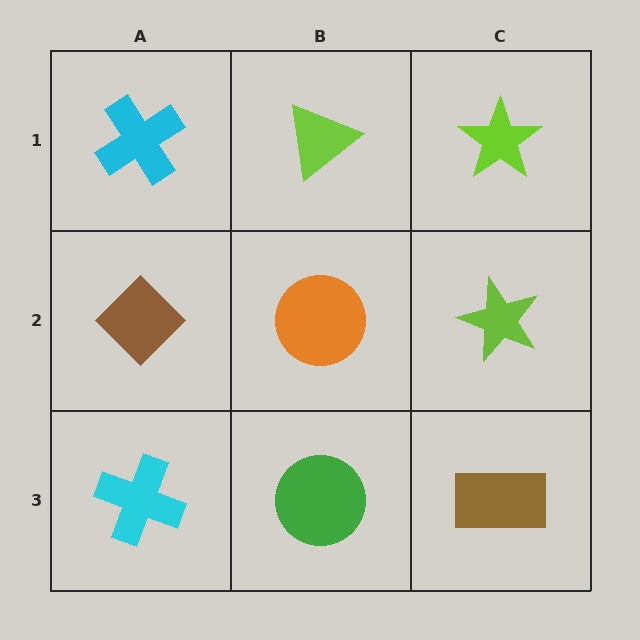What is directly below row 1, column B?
An orange circle.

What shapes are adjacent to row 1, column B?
An orange circle (row 2, column B), a cyan cross (row 1, column A), a lime star (row 1, column C).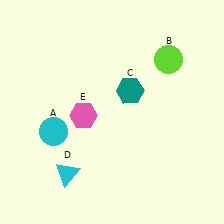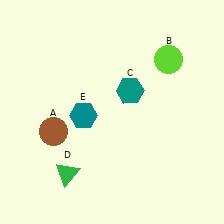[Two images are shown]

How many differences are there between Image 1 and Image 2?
There are 3 differences between the two images.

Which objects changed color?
A changed from cyan to brown. D changed from cyan to green. E changed from pink to teal.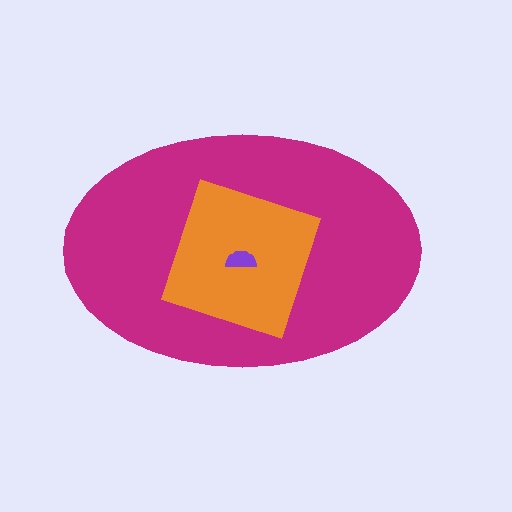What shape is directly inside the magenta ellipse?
The orange square.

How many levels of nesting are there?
3.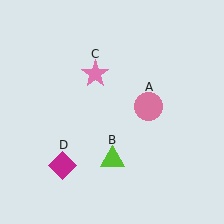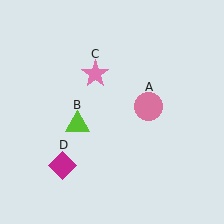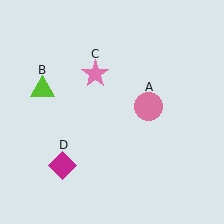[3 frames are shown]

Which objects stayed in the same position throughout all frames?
Pink circle (object A) and pink star (object C) and magenta diamond (object D) remained stationary.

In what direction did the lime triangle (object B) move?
The lime triangle (object B) moved up and to the left.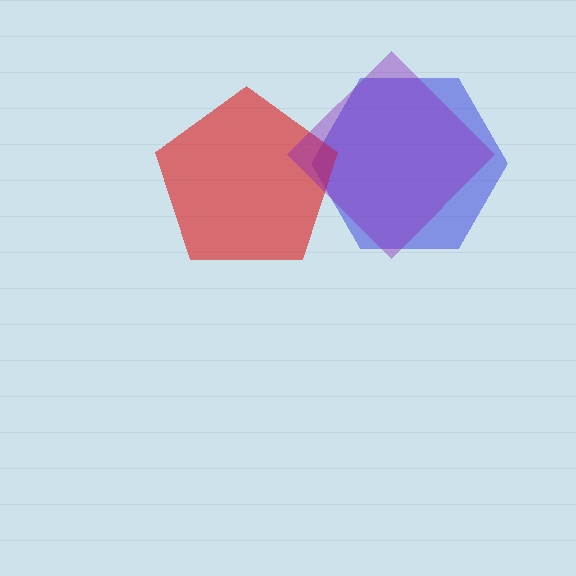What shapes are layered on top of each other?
The layered shapes are: a blue hexagon, a red pentagon, a purple diamond.